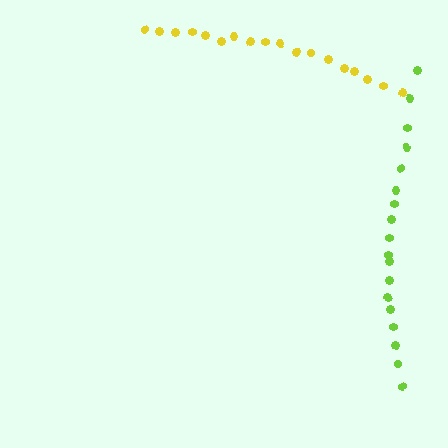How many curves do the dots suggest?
There are 2 distinct paths.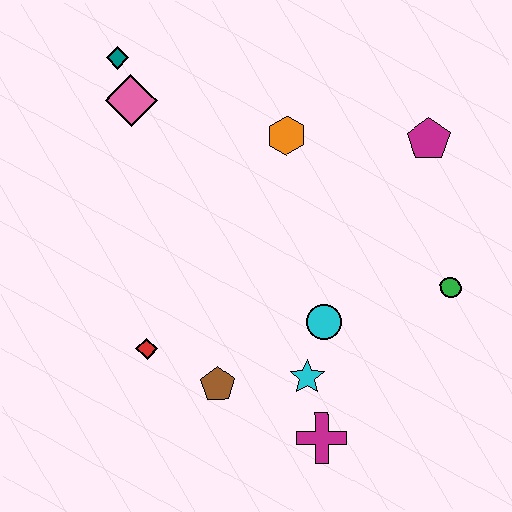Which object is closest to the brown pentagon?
The red diamond is closest to the brown pentagon.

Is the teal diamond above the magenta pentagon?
Yes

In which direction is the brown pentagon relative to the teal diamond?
The brown pentagon is below the teal diamond.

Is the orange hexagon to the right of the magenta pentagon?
No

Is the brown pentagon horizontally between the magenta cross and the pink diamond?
Yes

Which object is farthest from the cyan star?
The teal diamond is farthest from the cyan star.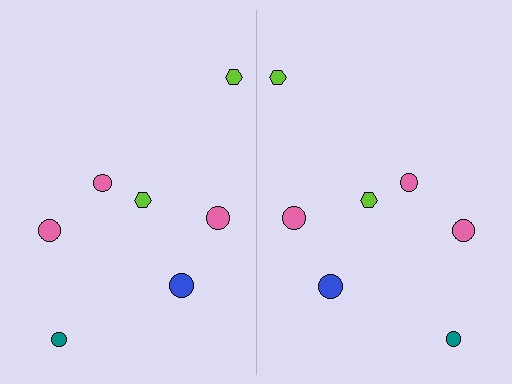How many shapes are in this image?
There are 14 shapes in this image.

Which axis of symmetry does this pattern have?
The pattern has a vertical axis of symmetry running through the center of the image.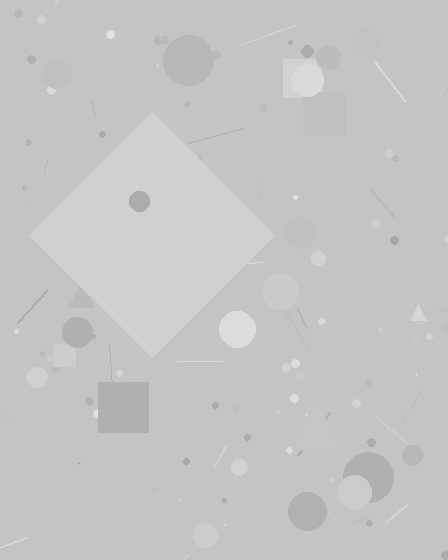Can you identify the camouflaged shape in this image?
The camouflaged shape is a diamond.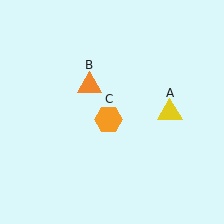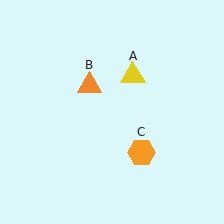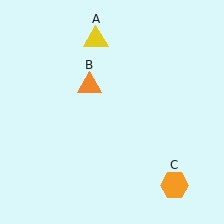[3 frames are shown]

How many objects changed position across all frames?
2 objects changed position: yellow triangle (object A), orange hexagon (object C).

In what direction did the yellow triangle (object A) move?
The yellow triangle (object A) moved up and to the left.